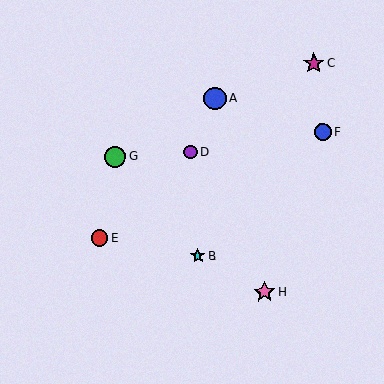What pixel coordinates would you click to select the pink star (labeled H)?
Click at (264, 292) to select the pink star H.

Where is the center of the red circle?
The center of the red circle is at (100, 237).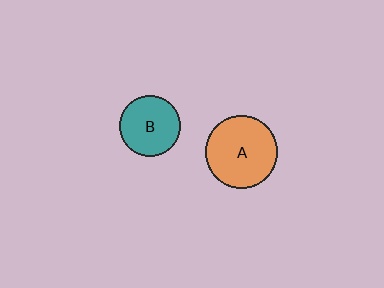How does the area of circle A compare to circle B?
Approximately 1.4 times.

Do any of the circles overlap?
No, none of the circles overlap.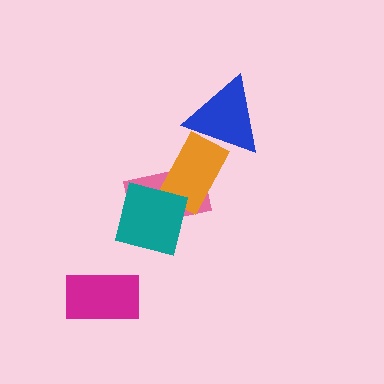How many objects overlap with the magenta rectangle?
0 objects overlap with the magenta rectangle.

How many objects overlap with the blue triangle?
1 object overlaps with the blue triangle.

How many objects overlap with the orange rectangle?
2 objects overlap with the orange rectangle.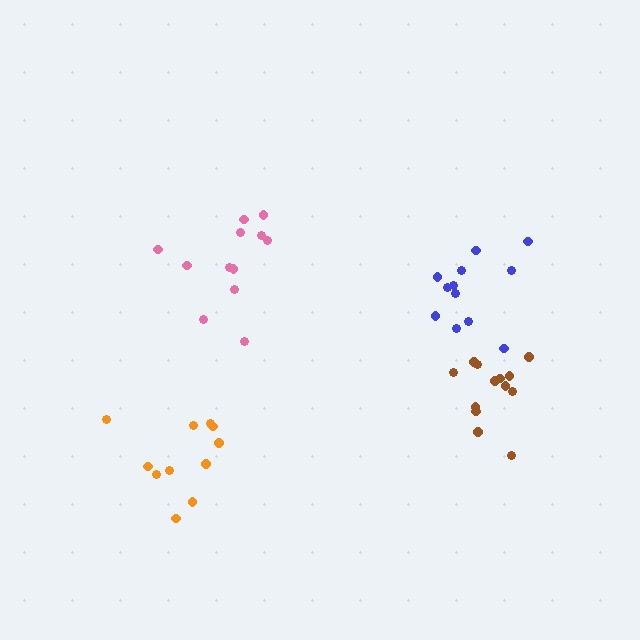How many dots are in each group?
Group 1: 13 dots, Group 2: 12 dots, Group 3: 12 dots, Group 4: 11 dots (48 total).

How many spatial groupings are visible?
There are 4 spatial groupings.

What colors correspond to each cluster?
The clusters are colored: brown, pink, blue, orange.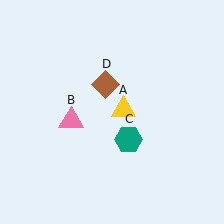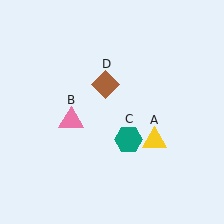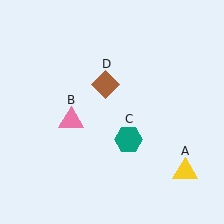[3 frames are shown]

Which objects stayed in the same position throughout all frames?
Pink triangle (object B) and teal hexagon (object C) and brown diamond (object D) remained stationary.